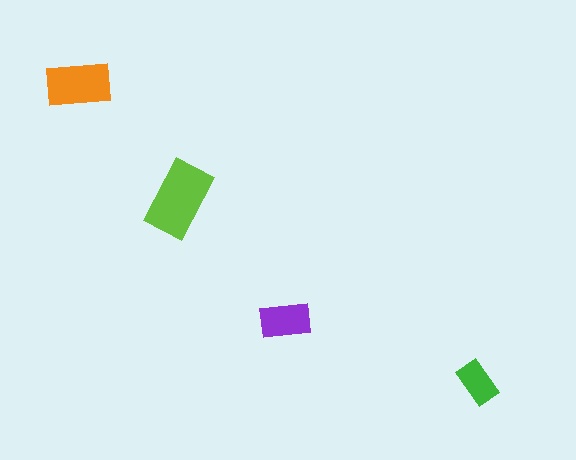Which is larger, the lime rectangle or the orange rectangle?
The lime one.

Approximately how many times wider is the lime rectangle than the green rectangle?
About 2 times wider.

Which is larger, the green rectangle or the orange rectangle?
The orange one.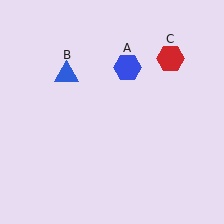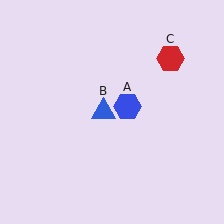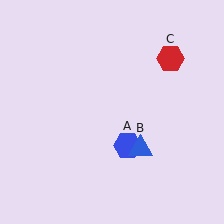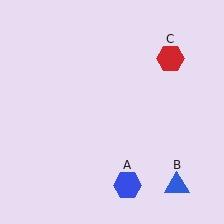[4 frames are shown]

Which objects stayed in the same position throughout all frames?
Red hexagon (object C) remained stationary.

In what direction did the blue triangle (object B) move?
The blue triangle (object B) moved down and to the right.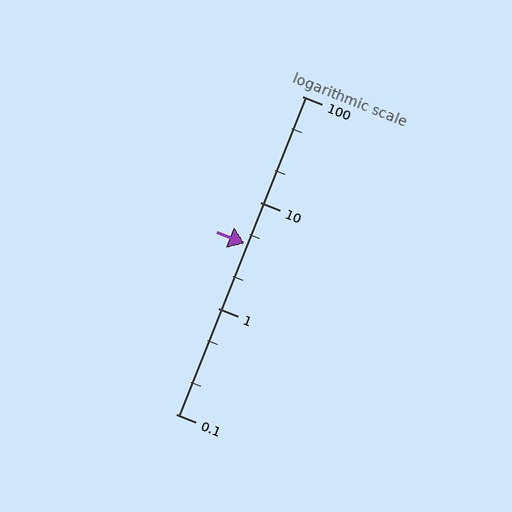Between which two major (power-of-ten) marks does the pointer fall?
The pointer is between 1 and 10.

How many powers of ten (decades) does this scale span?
The scale spans 3 decades, from 0.1 to 100.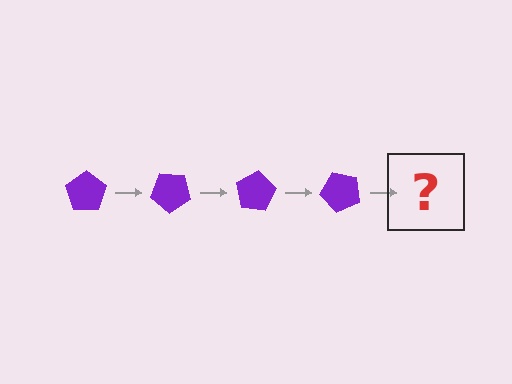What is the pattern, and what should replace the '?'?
The pattern is that the pentagon rotates 40 degrees each step. The '?' should be a purple pentagon rotated 160 degrees.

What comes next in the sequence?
The next element should be a purple pentagon rotated 160 degrees.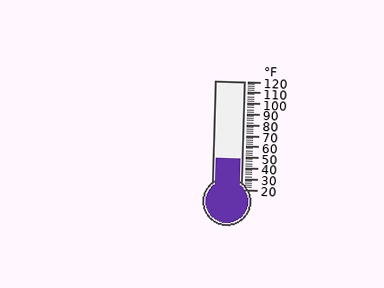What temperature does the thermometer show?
The thermometer shows approximately 48°F.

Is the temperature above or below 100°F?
The temperature is below 100°F.